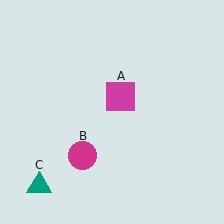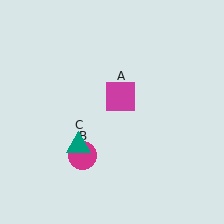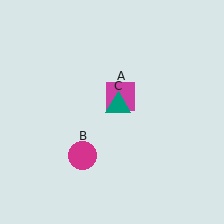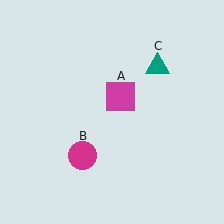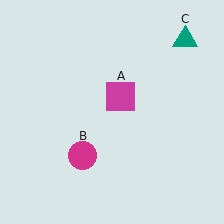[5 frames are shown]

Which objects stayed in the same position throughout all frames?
Magenta square (object A) and magenta circle (object B) remained stationary.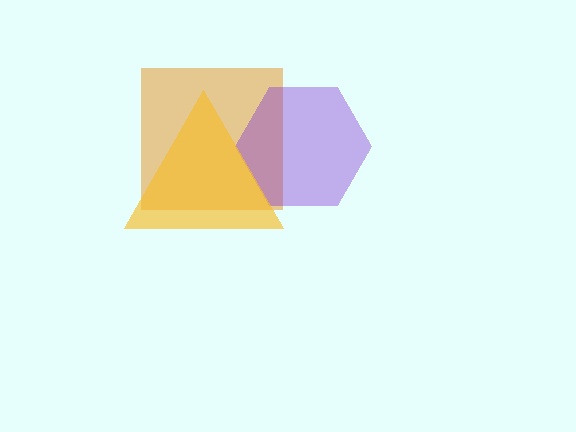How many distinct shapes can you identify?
There are 3 distinct shapes: an orange square, a purple hexagon, a yellow triangle.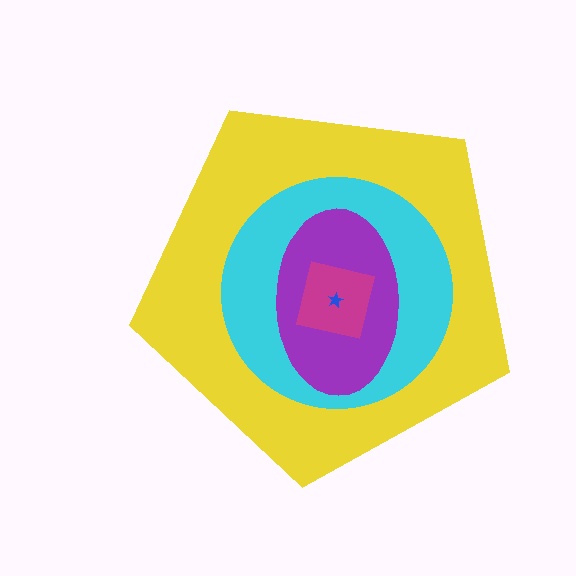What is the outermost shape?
The yellow pentagon.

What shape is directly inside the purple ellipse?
The magenta square.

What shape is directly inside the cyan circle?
The purple ellipse.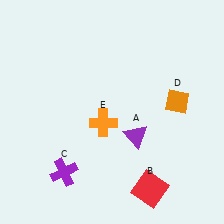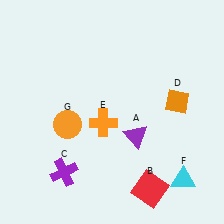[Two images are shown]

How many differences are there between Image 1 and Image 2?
There are 2 differences between the two images.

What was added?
A cyan triangle (F), an orange circle (G) were added in Image 2.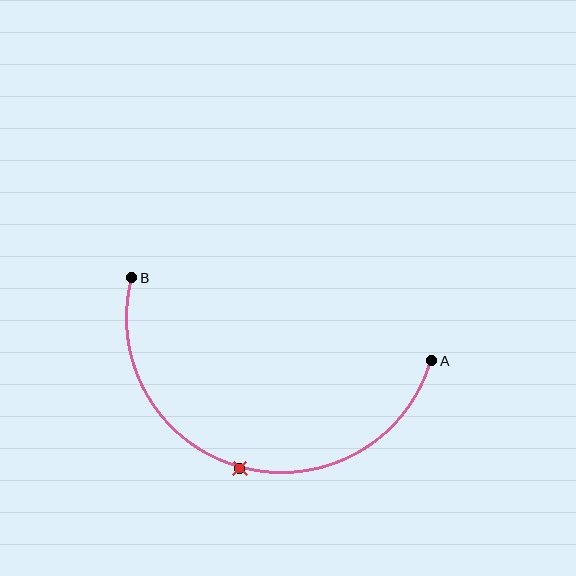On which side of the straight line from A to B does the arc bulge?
The arc bulges below the straight line connecting A and B.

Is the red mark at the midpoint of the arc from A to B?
Yes. The red mark lies on the arc at equal arc-length from both A and B — it is the arc midpoint.